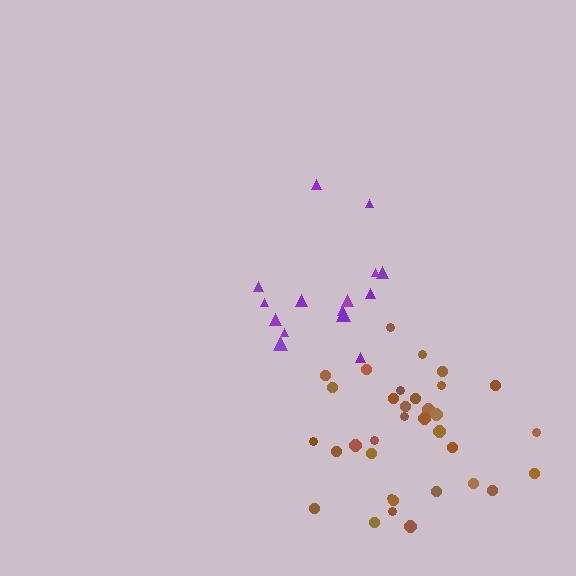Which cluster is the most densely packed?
Brown.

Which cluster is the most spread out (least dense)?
Purple.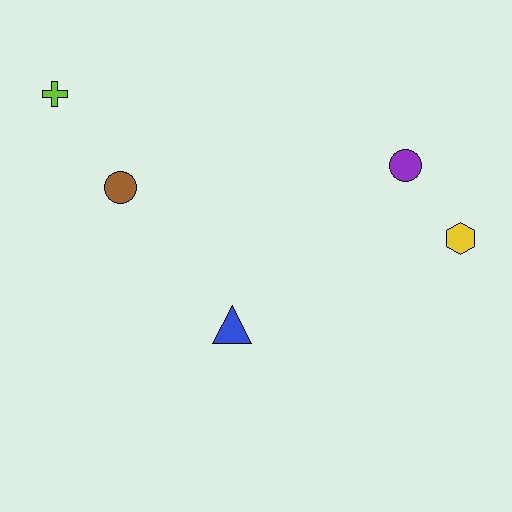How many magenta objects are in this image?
There are no magenta objects.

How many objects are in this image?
There are 5 objects.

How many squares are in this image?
There are no squares.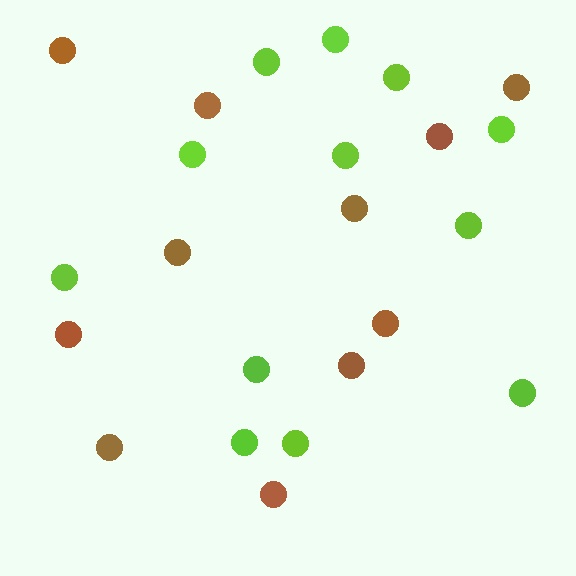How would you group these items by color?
There are 2 groups: one group of brown circles (11) and one group of lime circles (12).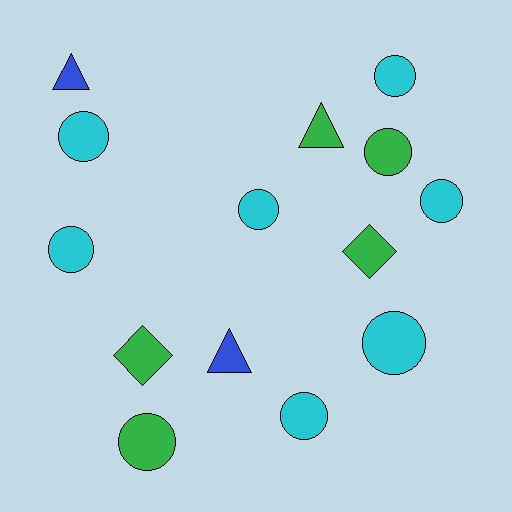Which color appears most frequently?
Cyan, with 7 objects.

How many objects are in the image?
There are 14 objects.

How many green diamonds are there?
There are 2 green diamonds.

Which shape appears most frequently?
Circle, with 9 objects.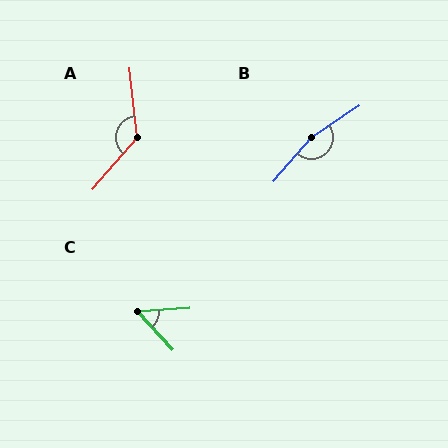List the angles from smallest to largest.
C (51°), A (133°), B (164°).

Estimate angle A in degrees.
Approximately 133 degrees.